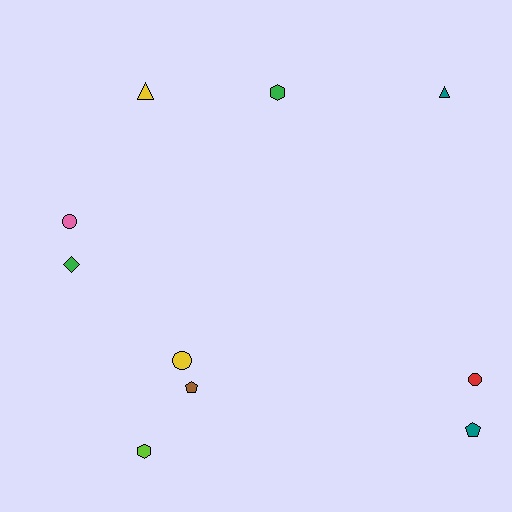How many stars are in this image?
There are no stars.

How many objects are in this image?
There are 10 objects.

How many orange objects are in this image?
There are no orange objects.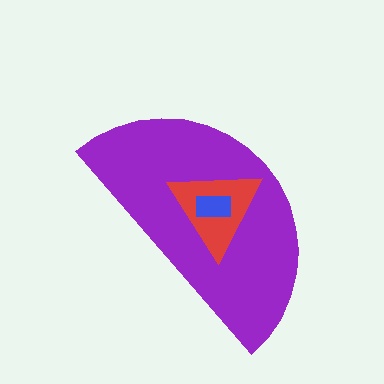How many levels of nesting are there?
3.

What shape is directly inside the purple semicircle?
The red triangle.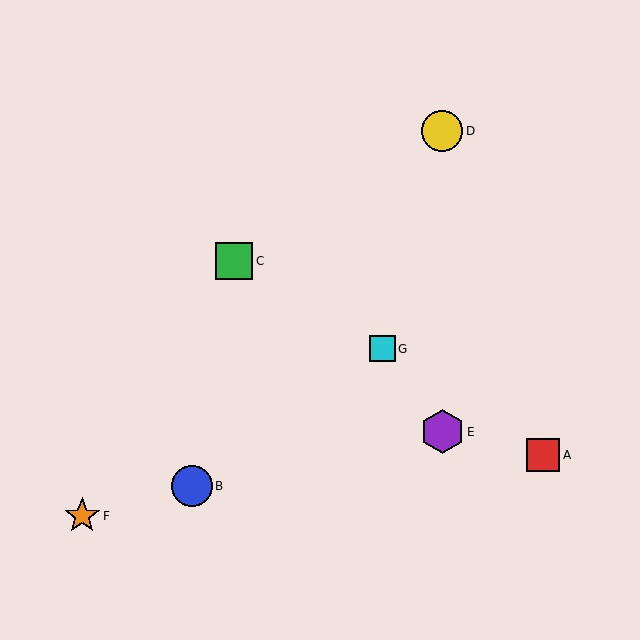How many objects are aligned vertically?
2 objects (D, E) are aligned vertically.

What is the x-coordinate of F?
Object F is at x≈82.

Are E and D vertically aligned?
Yes, both are at x≈442.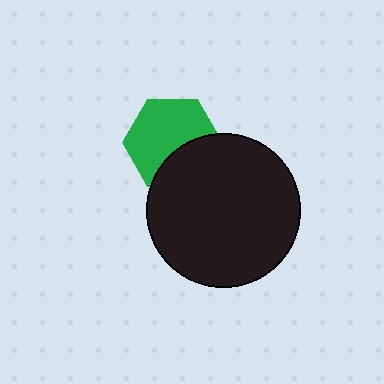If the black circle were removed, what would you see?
You would see the complete green hexagon.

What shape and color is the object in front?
The object in front is a black circle.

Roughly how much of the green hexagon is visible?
Most of it is visible (roughly 65%).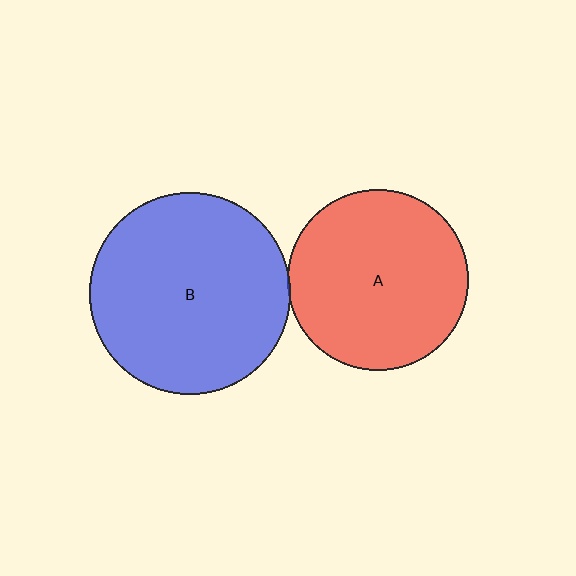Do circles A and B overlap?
Yes.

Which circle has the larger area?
Circle B (blue).